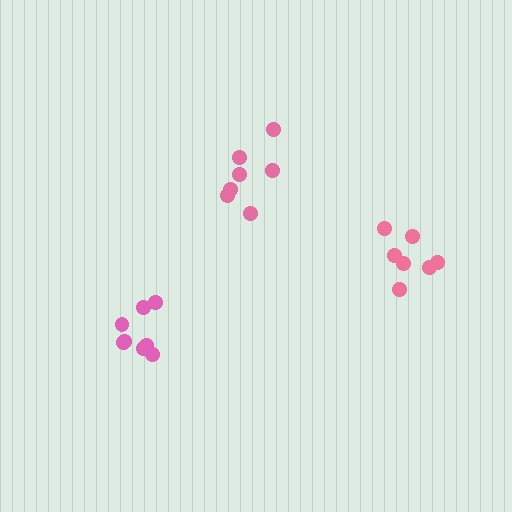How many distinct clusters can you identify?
There are 3 distinct clusters.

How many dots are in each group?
Group 1: 7 dots, Group 2: 8 dots, Group 3: 7 dots (22 total).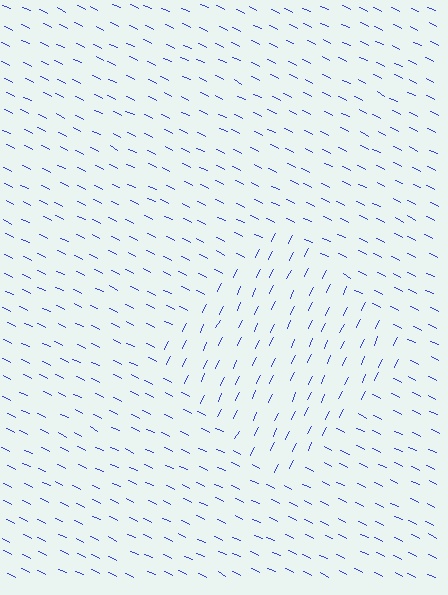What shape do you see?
I see a diamond.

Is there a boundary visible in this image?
Yes, there is a texture boundary formed by a change in line orientation.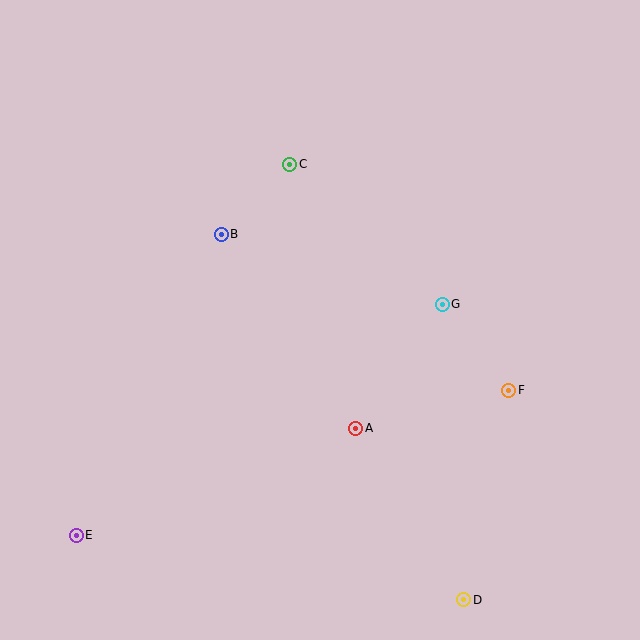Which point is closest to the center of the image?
Point A at (356, 429) is closest to the center.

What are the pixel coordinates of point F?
Point F is at (509, 390).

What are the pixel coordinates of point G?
Point G is at (442, 304).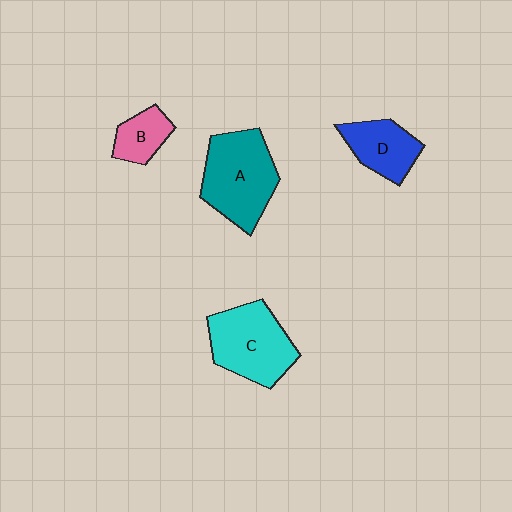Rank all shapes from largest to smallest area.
From largest to smallest: A (teal), C (cyan), D (blue), B (pink).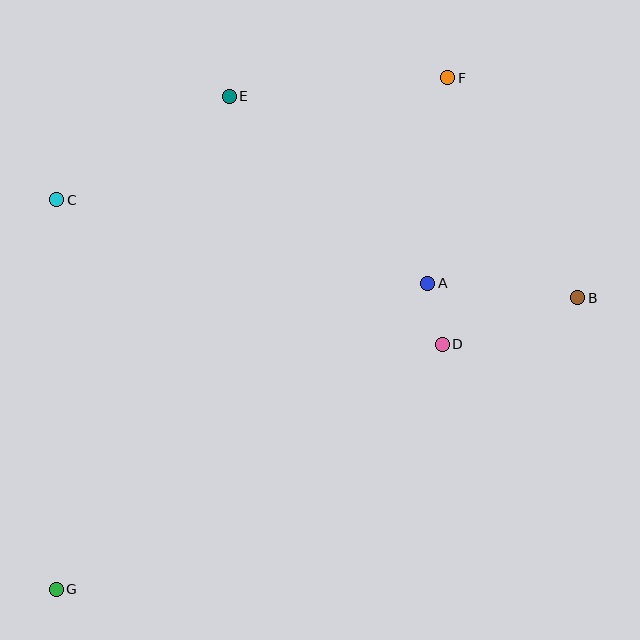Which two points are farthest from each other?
Points F and G are farthest from each other.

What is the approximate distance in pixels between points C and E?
The distance between C and E is approximately 201 pixels.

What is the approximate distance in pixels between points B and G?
The distance between B and G is approximately 597 pixels.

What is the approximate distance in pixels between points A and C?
The distance between A and C is approximately 380 pixels.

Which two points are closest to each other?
Points A and D are closest to each other.